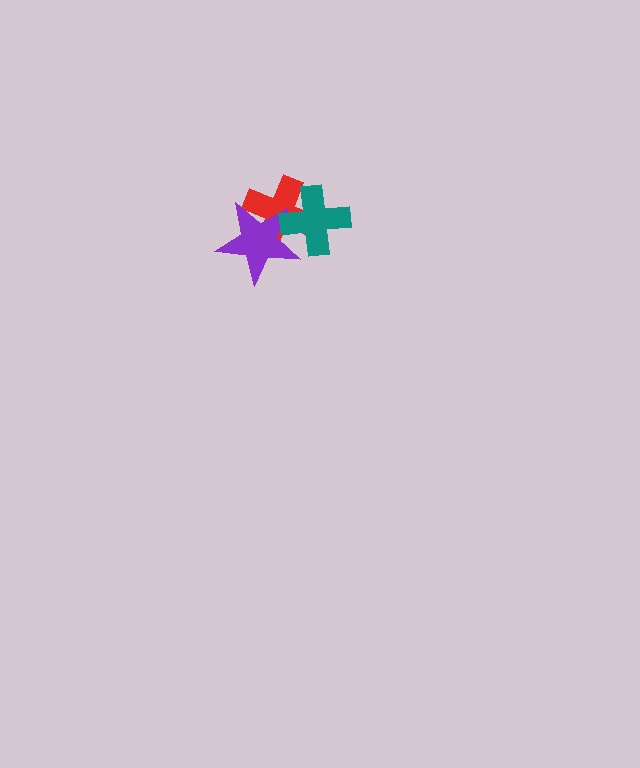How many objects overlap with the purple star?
2 objects overlap with the purple star.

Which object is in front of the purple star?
The teal cross is in front of the purple star.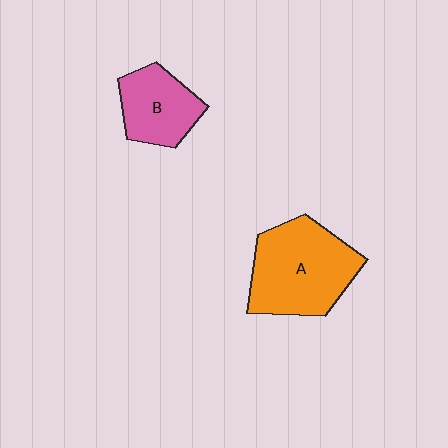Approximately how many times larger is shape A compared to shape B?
Approximately 1.7 times.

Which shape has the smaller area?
Shape B (pink).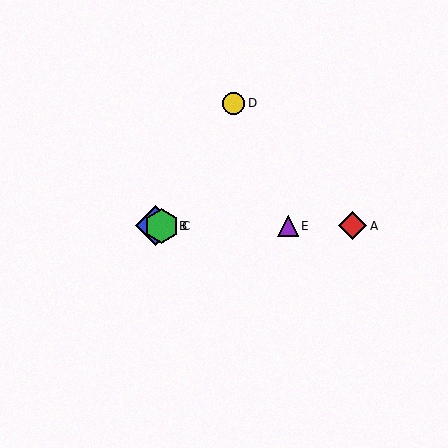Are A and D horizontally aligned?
No, A is at y≈226 and D is at y≈103.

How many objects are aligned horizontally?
4 objects (A, B, C, E) are aligned horizontally.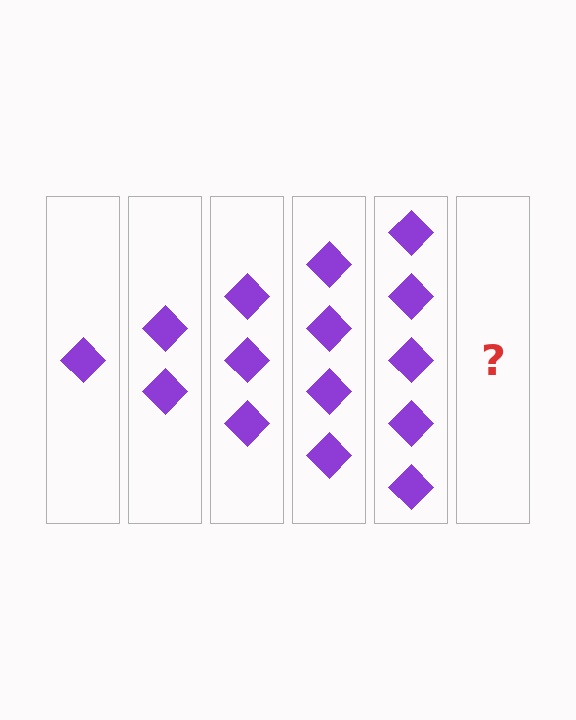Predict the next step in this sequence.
The next step is 6 diamonds.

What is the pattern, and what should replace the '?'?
The pattern is that each step adds one more diamond. The '?' should be 6 diamonds.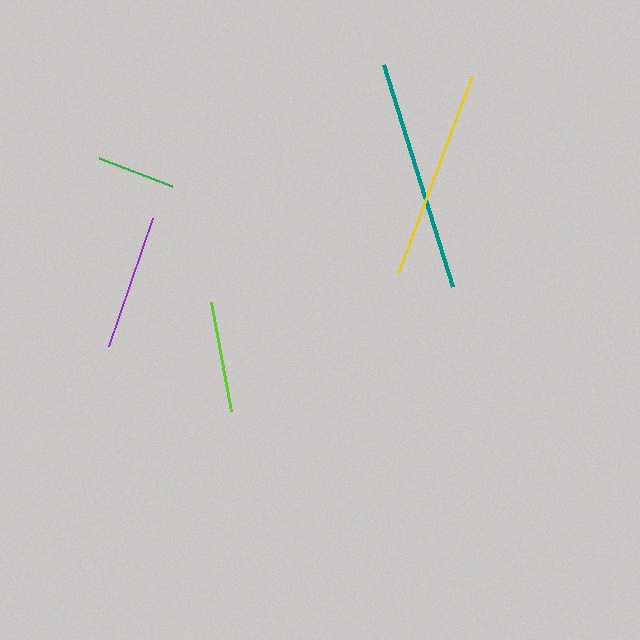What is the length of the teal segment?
The teal segment is approximately 233 pixels long.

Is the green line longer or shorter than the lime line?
The lime line is longer than the green line.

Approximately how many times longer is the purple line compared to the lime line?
The purple line is approximately 1.2 times the length of the lime line.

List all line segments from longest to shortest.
From longest to shortest: teal, yellow, purple, lime, green.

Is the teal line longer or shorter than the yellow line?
The teal line is longer than the yellow line.